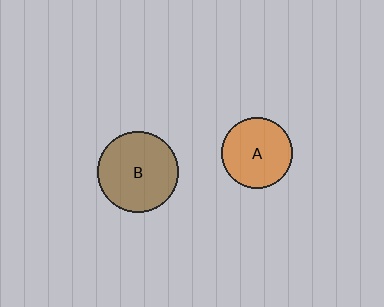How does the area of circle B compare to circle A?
Approximately 1.3 times.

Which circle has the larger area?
Circle B (brown).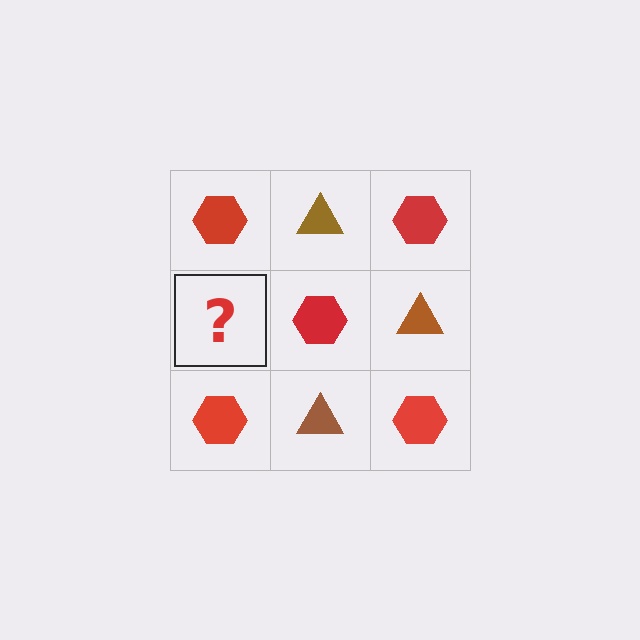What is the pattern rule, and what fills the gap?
The rule is that it alternates red hexagon and brown triangle in a checkerboard pattern. The gap should be filled with a brown triangle.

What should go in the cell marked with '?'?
The missing cell should contain a brown triangle.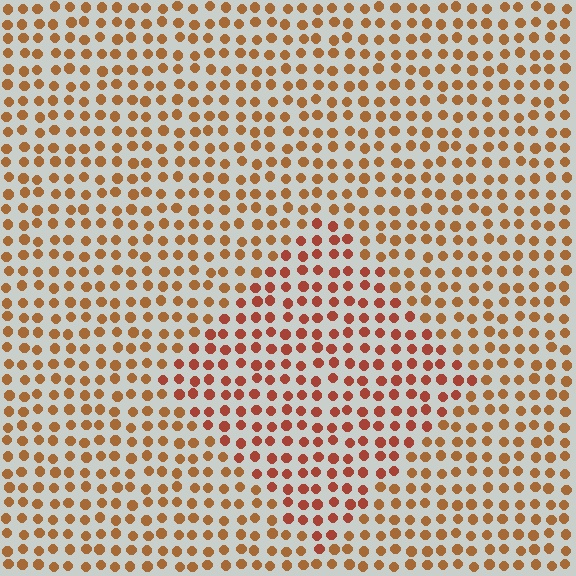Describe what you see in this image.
The image is filled with small brown elements in a uniform arrangement. A diamond-shaped region is visible where the elements are tinted to a slightly different hue, forming a subtle color boundary.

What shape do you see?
I see a diamond.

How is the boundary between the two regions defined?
The boundary is defined purely by a slight shift in hue (about 21 degrees). Spacing, size, and orientation are identical on both sides.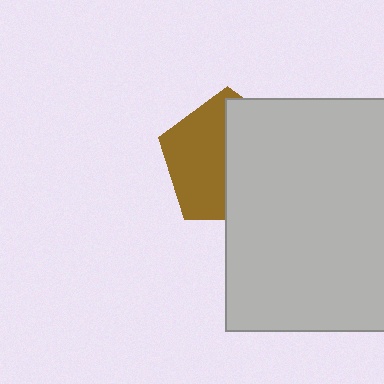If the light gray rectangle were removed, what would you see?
You would see the complete brown pentagon.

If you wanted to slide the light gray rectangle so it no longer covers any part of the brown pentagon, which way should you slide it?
Slide it right — that is the most direct way to separate the two shapes.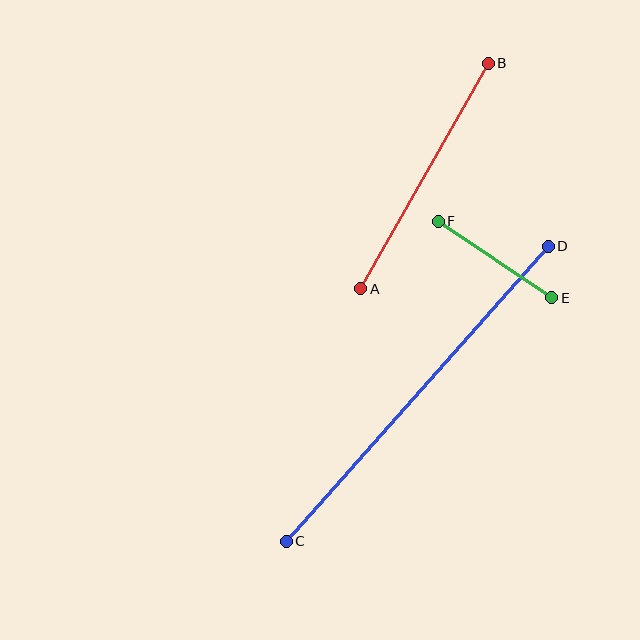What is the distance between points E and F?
The distance is approximately 137 pixels.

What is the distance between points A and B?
The distance is approximately 259 pixels.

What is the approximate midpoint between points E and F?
The midpoint is at approximately (495, 259) pixels.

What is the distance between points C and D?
The distance is approximately 395 pixels.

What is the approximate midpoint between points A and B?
The midpoint is at approximately (425, 176) pixels.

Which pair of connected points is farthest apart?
Points C and D are farthest apart.